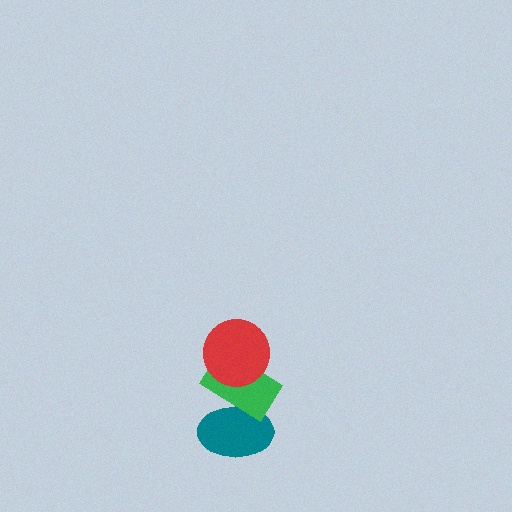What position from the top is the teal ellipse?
The teal ellipse is 3rd from the top.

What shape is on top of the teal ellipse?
The green rectangle is on top of the teal ellipse.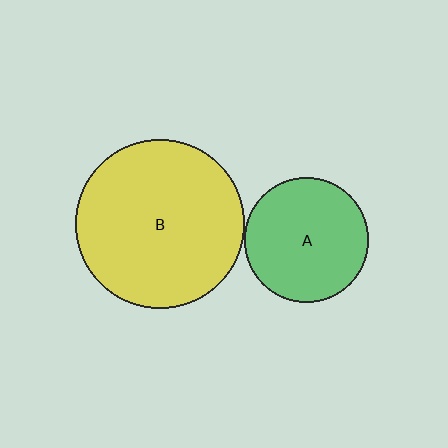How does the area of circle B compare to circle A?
Approximately 1.8 times.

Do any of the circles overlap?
No, none of the circles overlap.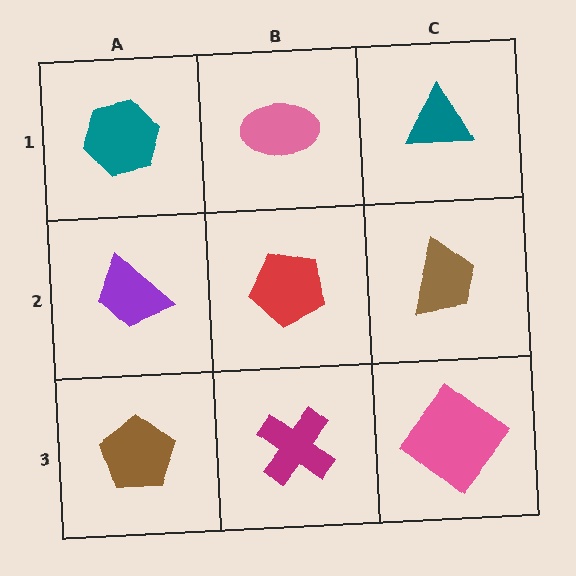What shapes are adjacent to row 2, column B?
A pink ellipse (row 1, column B), a magenta cross (row 3, column B), a purple trapezoid (row 2, column A), a brown trapezoid (row 2, column C).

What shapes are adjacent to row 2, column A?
A teal hexagon (row 1, column A), a brown pentagon (row 3, column A), a red pentagon (row 2, column B).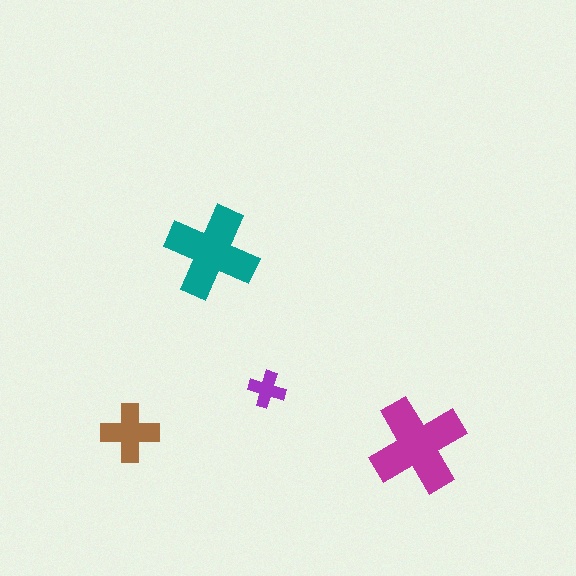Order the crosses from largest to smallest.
the magenta one, the teal one, the brown one, the purple one.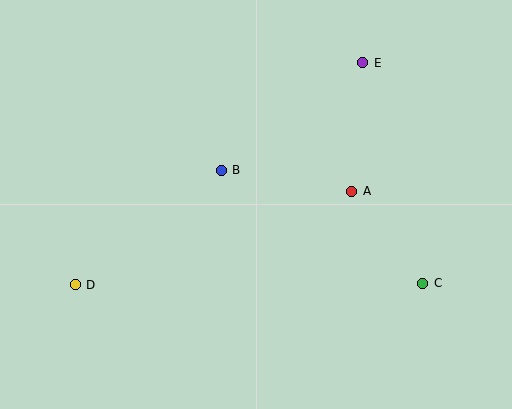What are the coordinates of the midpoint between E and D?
The midpoint between E and D is at (219, 174).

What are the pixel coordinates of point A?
Point A is at (352, 192).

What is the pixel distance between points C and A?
The distance between C and A is 116 pixels.